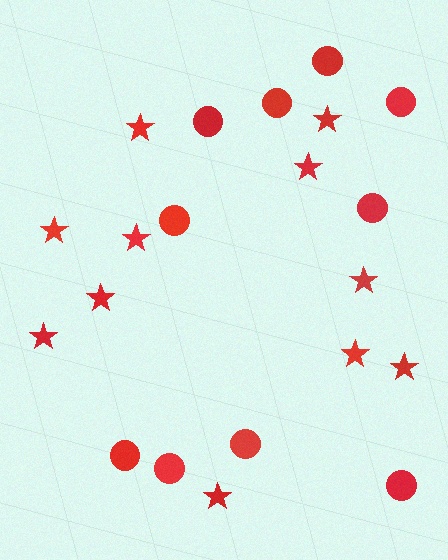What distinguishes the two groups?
There are 2 groups: one group of circles (10) and one group of stars (11).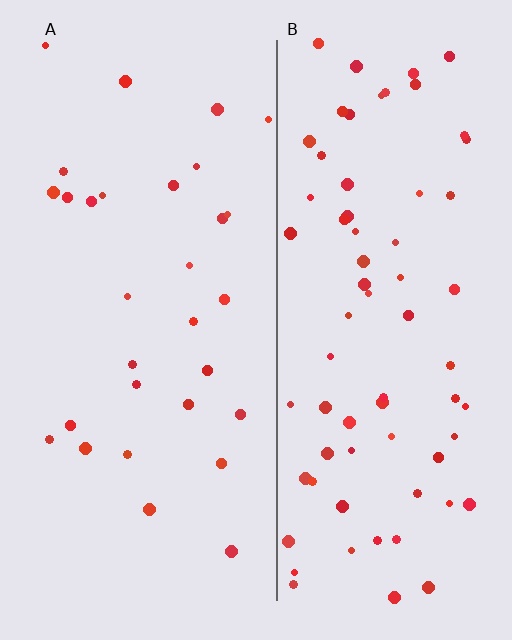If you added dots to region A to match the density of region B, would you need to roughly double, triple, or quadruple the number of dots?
Approximately double.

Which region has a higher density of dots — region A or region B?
B (the right).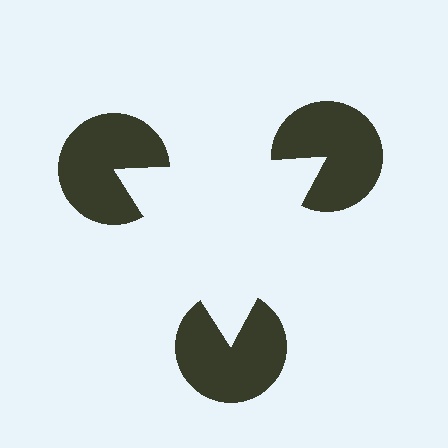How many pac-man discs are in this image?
There are 3 — one at each vertex of the illusory triangle.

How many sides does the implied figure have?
3 sides.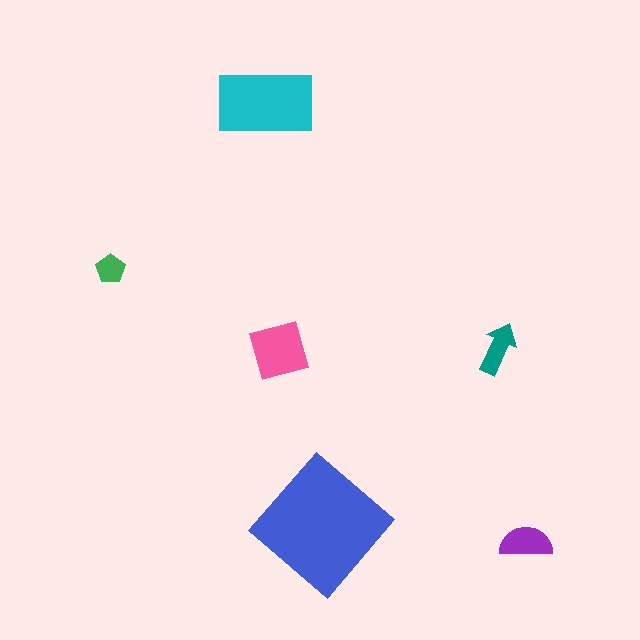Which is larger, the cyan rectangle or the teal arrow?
The cyan rectangle.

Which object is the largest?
The blue diamond.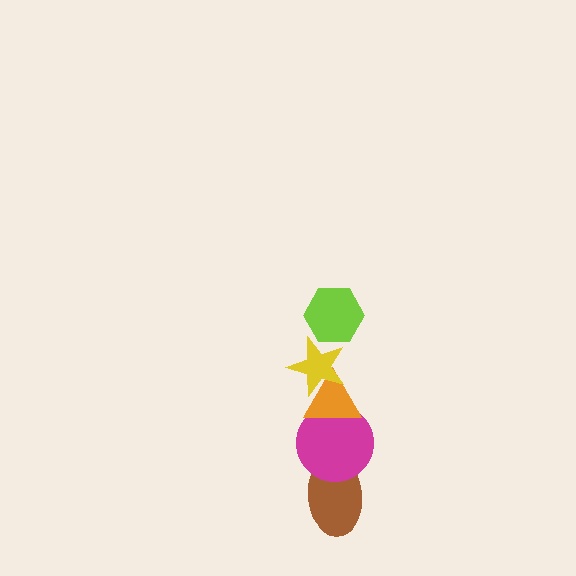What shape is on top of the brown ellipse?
The magenta circle is on top of the brown ellipse.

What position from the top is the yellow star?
The yellow star is 2nd from the top.